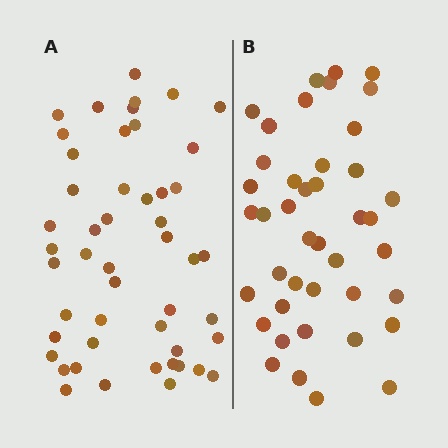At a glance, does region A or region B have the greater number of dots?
Region A (the left region) has more dots.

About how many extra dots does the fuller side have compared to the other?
Region A has roughly 8 or so more dots than region B.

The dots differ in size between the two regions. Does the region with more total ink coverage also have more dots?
No. Region B has more total ink coverage because its dots are larger, but region A actually contains more individual dots. Total area can be misleading — the number of items is what matters here.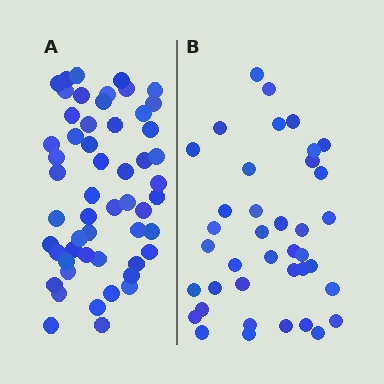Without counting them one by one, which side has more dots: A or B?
Region A (the left region) has more dots.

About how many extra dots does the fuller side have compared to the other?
Region A has approximately 15 more dots than region B.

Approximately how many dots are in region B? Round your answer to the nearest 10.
About 40 dots. (The exact count is 39, which rounds to 40.)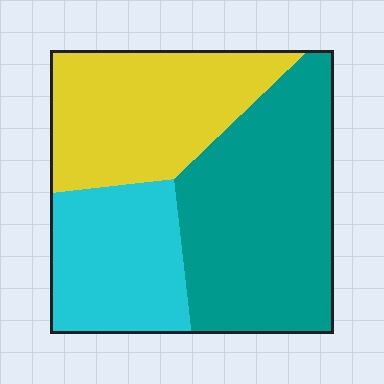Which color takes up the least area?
Cyan, at roughly 25%.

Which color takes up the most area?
Teal, at roughly 45%.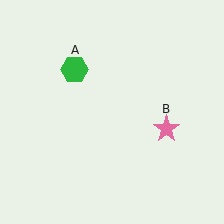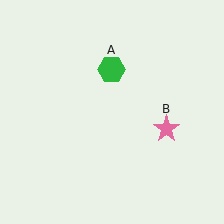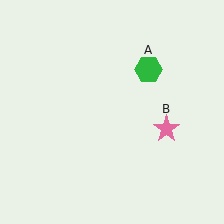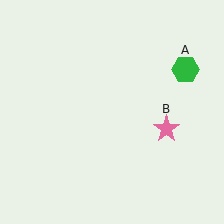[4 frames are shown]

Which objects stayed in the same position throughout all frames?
Pink star (object B) remained stationary.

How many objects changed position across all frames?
1 object changed position: green hexagon (object A).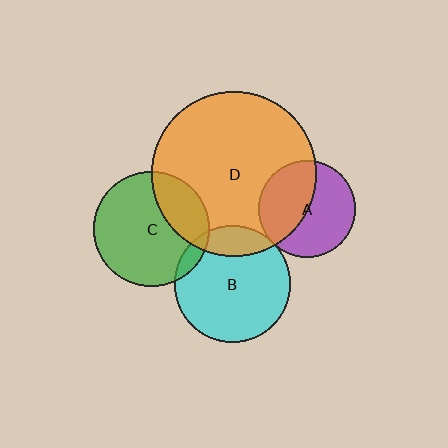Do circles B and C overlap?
Yes.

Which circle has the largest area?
Circle D (orange).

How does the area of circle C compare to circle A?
Approximately 1.4 times.